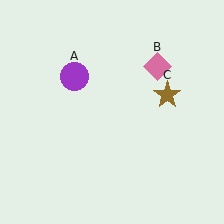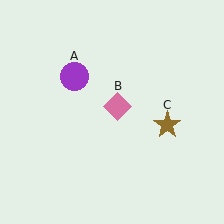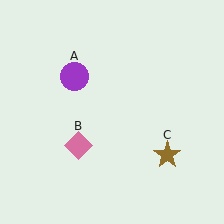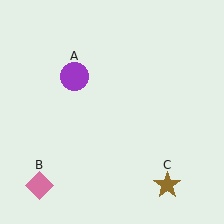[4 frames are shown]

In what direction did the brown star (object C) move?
The brown star (object C) moved down.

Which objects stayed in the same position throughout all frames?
Purple circle (object A) remained stationary.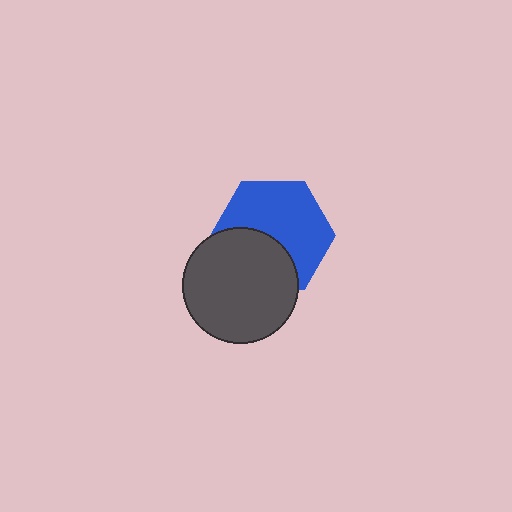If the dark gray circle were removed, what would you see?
You would see the complete blue hexagon.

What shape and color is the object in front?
The object in front is a dark gray circle.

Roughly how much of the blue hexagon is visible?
About half of it is visible (roughly 62%).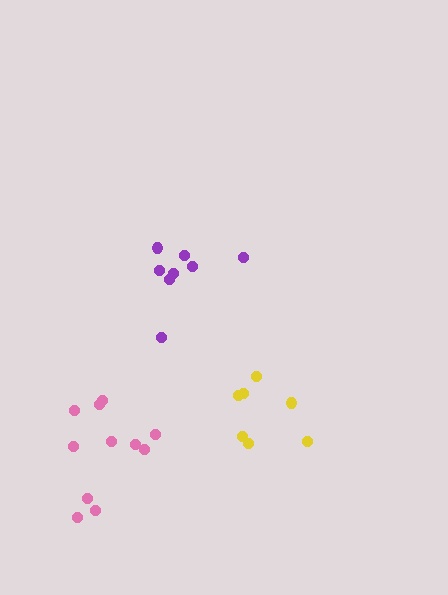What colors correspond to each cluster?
The clusters are colored: purple, yellow, pink.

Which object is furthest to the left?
The pink cluster is leftmost.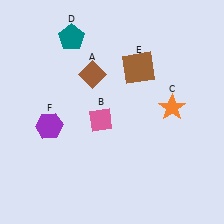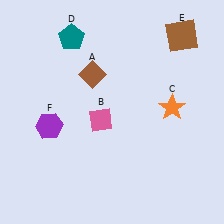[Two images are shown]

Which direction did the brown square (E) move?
The brown square (E) moved right.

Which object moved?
The brown square (E) moved right.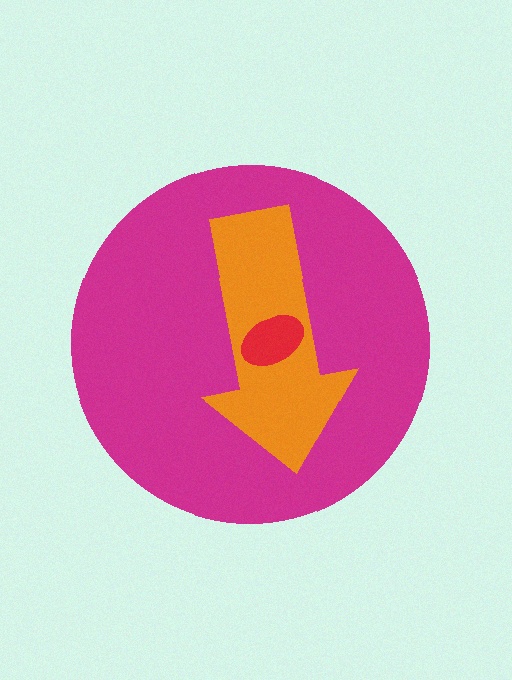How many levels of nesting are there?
3.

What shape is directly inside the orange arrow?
The red ellipse.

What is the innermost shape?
The red ellipse.